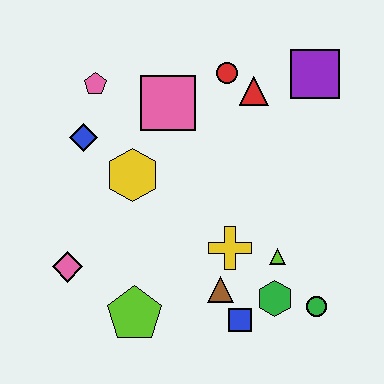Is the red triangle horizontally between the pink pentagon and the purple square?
Yes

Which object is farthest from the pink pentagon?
The green circle is farthest from the pink pentagon.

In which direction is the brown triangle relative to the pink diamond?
The brown triangle is to the right of the pink diamond.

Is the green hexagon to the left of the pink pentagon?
No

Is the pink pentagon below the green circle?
No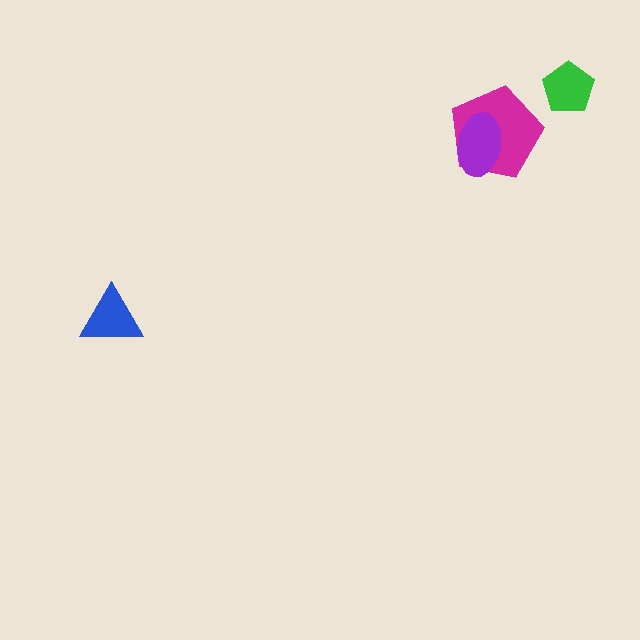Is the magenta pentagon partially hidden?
Yes, it is partially covered by another shape.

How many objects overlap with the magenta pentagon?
1 object overlaps with the magenta pentagon.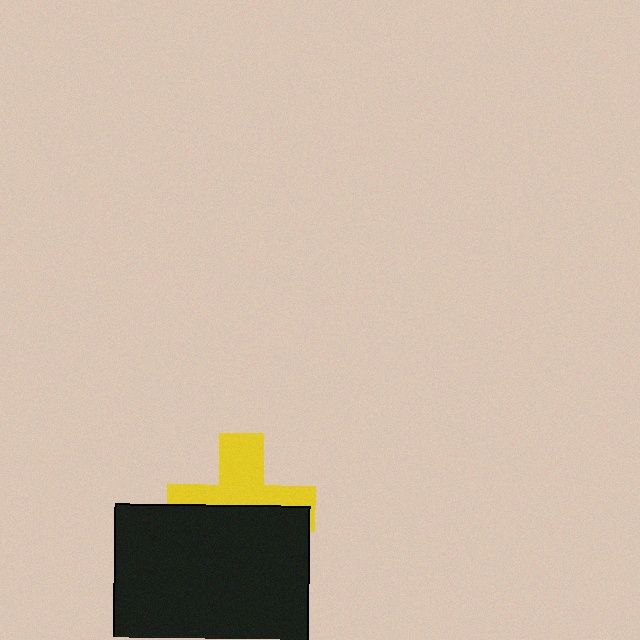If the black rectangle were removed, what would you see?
You would see the complete yellow cross.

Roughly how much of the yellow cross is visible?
About half of it is visible (roughly 47%).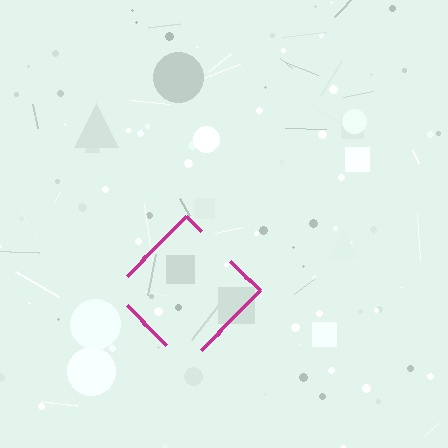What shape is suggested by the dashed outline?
The dashed outline suggests a diamond.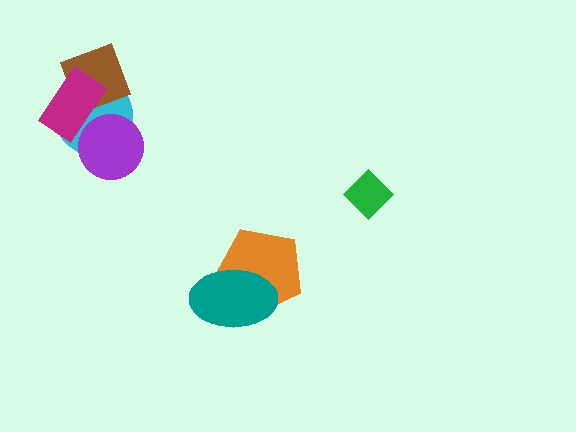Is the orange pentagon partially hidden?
Yes, it is partially covered by another shape.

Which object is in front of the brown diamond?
The magenta rectangle is in front of the brown diamond.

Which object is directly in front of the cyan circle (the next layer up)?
The brown diamond is directly in front of the cyan circle.